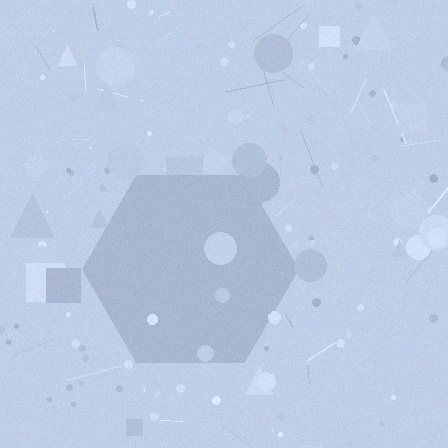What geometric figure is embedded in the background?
A hexagon is embedded in the background.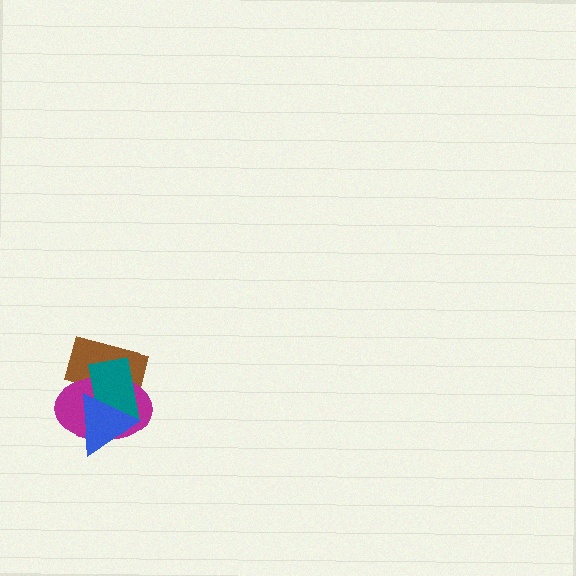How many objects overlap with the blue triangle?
3 objects overlap with the blue triangle.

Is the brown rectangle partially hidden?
Yes, it is partially covered by another shape.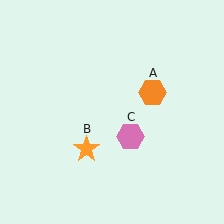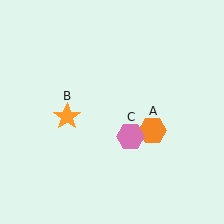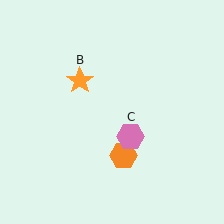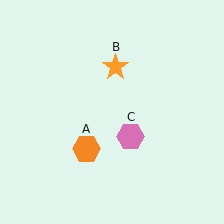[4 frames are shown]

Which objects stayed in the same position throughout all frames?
Pink hexagon (object C) remained stationary.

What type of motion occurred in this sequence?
The orange hexagon (object A), orange star (object B) rotated clockwise around the center of the scene.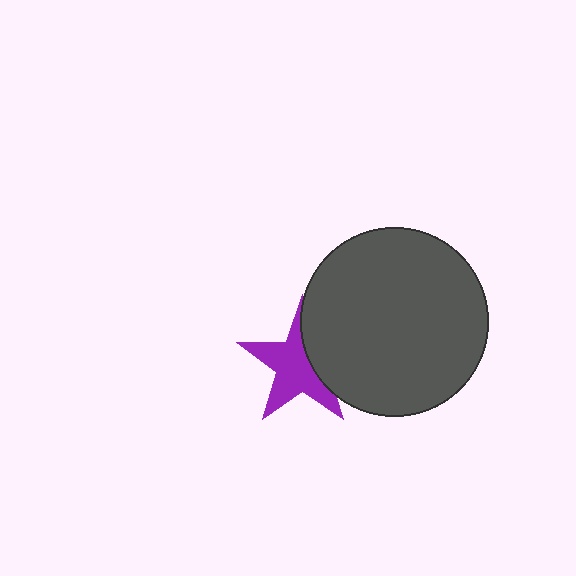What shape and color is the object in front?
The object in front is a dark gray circle.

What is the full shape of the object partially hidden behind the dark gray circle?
The partially hidden object is a purple star.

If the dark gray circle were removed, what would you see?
You would see the complete purple star.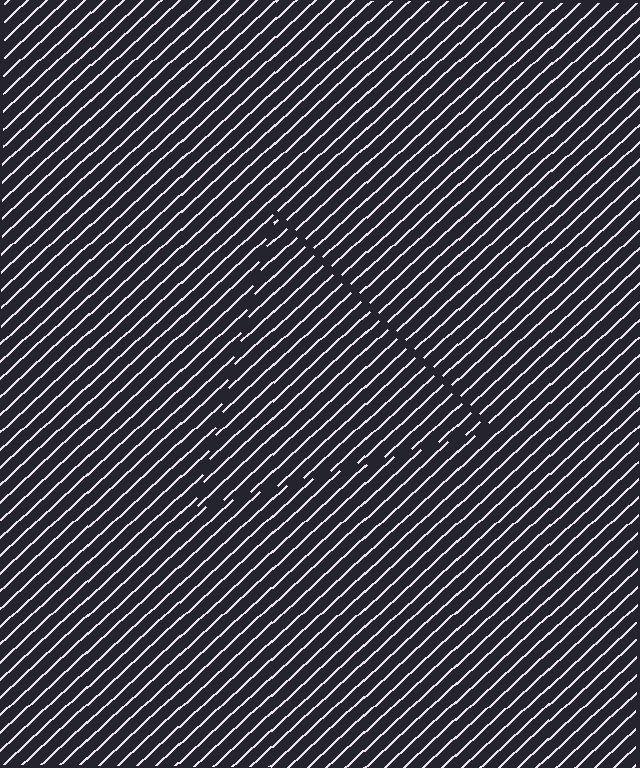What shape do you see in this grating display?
An illusory triangle. The interior of the shape contains the same grating, shifted by half a period — the contour is defined by the phase discontinuity where line-ends from the inner and outer gratings abut.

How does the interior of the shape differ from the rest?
The interior of the shape contains the same grating, shifted by half a period — the contour is defined by the phase discontinuity where line-ends from the inner and outer gratings abut.